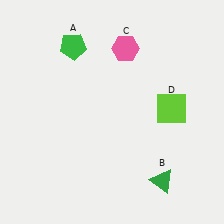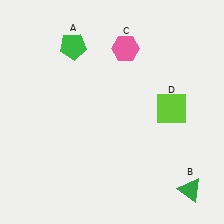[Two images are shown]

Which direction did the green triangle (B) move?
The green triangle (B) moved right.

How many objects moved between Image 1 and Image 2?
1 object moved between the two images.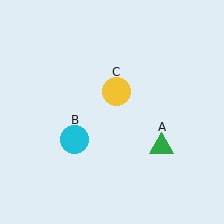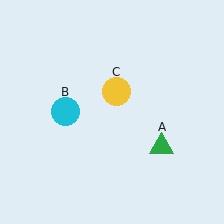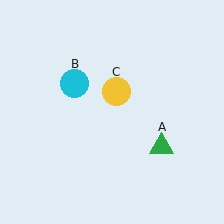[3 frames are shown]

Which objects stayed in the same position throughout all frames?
Green triangle (object A) and yellow circle (object C) remained stationary.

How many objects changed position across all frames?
1 object changed position: cyan circle (object B).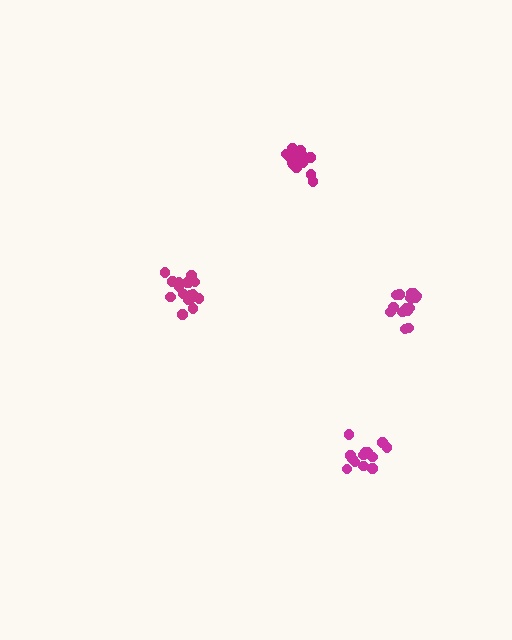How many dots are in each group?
Group 1: 14 dots, Group 2: 17 dots, Group 3: 17 dots, Group 4: 17 dots (65 total).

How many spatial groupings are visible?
There are 4 spatial groupings.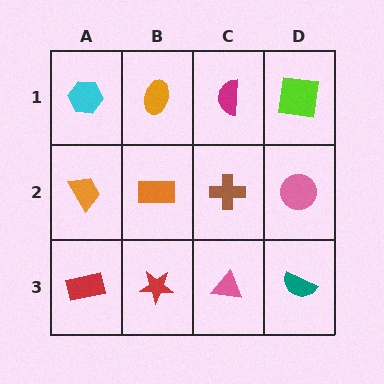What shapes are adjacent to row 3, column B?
An orange rectangle (row 2, column B), a red rectangle (row 3, column A), a pink triangle (row 3, column C).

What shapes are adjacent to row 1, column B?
An orange rectangle (row 2, column B), a cyan hexagon (row 1, column A), a magenta semicircle (row 1, column C).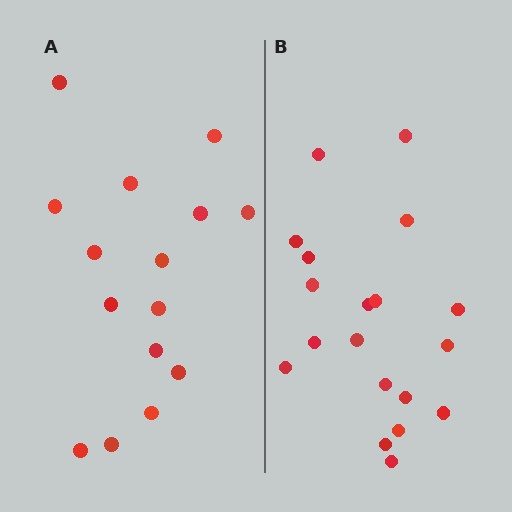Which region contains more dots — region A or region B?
Region B (the right region) has more dots.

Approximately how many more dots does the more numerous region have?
Region B has about 4 more dots than region A.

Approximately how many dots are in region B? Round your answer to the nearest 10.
About 20 dots. (The exact count is 19, which rounds to 20.)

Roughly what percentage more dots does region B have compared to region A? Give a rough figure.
About 25% more.